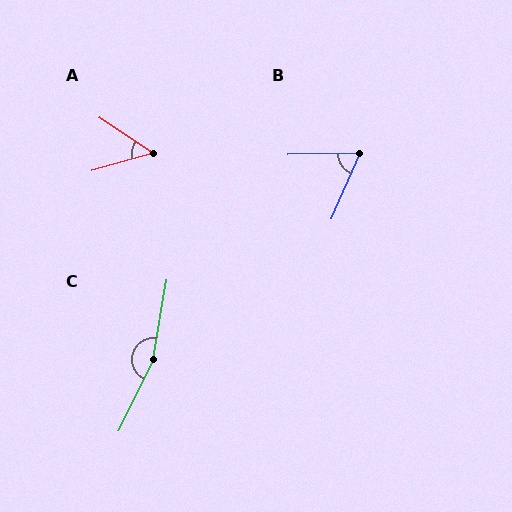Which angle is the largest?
C, at approximately 163 degrees.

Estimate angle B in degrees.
Approximately 66 degrees.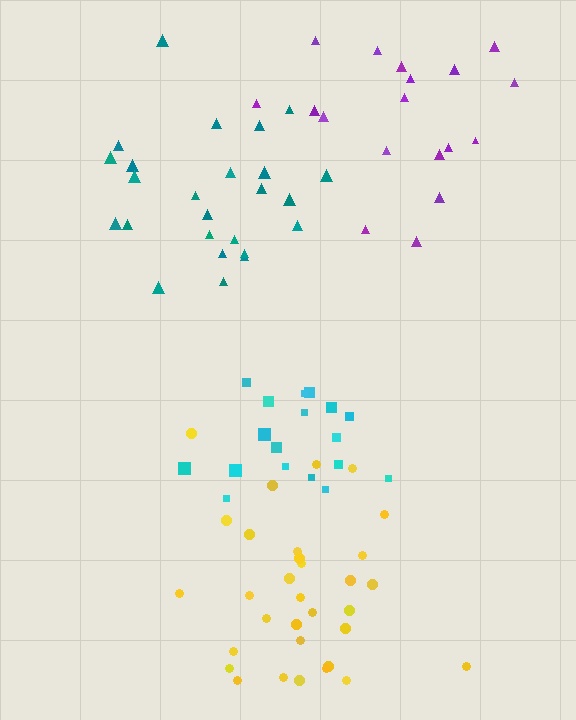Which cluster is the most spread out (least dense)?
Purple.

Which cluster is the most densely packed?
Cyan.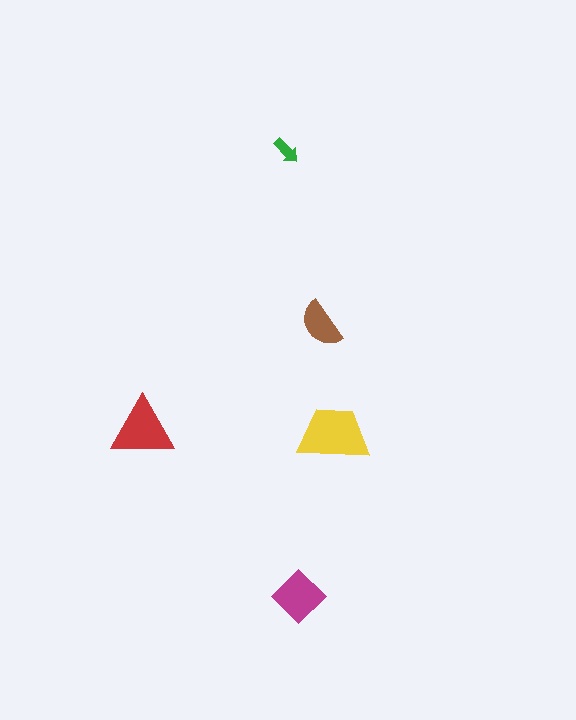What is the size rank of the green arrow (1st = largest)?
5th.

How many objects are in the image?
There are 5 objects in the image.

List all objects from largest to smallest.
The yellow trapezoid, the red triangle, the magenta diamond, the brown semicircle, the green arrow.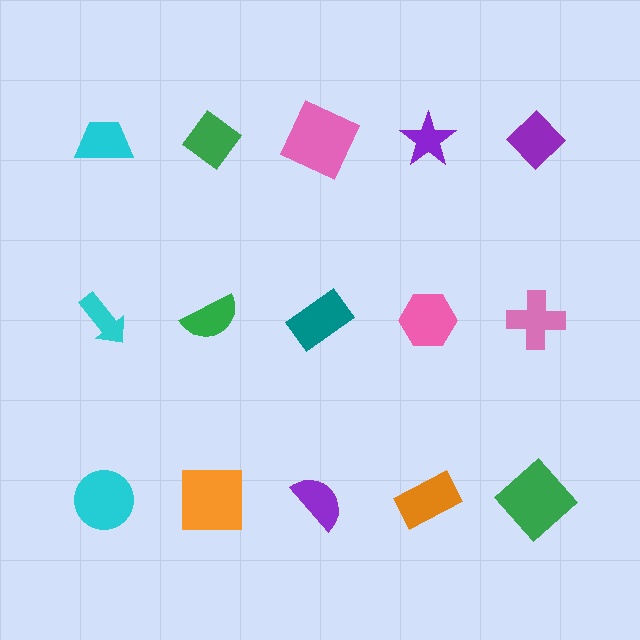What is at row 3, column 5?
A green diamond.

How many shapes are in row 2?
5 shapes.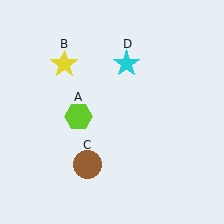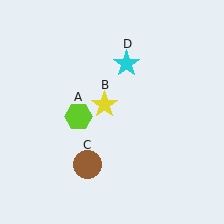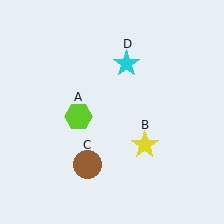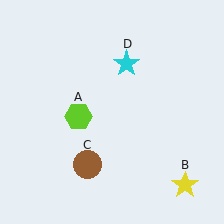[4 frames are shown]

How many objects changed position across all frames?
1 object changed position: yellow star (object B).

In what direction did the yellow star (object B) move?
The yellow star (object B) moved down and to the right.